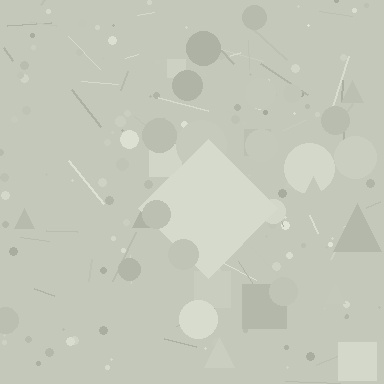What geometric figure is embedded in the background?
A diamond is embedded in the background.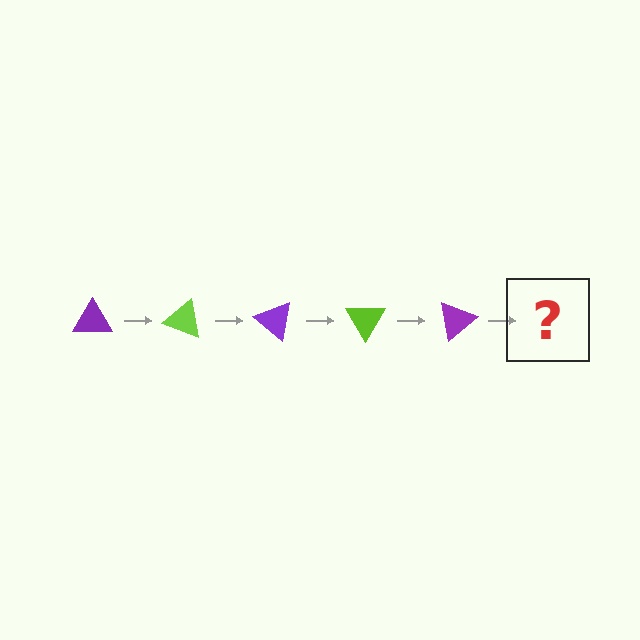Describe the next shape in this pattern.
It should be a lime triangle, rotated 100 degrees from the start.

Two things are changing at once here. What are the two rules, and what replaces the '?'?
The two rules are that it rotates 20 degrees each step and the color cycles through purple and lime. The '?' should be a lime triangle, rotated 100 degrees from the start.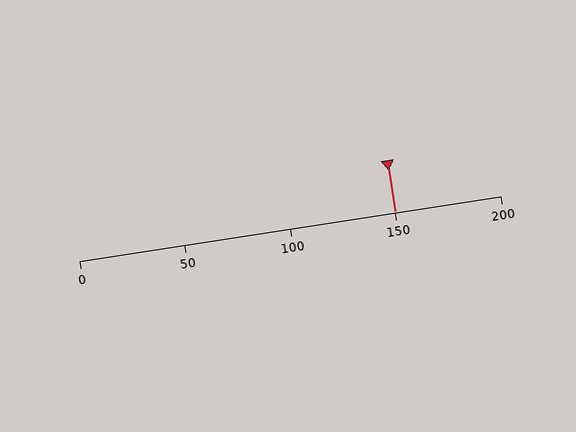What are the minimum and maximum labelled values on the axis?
The axis runs from 0 to 200.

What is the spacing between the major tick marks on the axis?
The major ticks are spaced 50 apart.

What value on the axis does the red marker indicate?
The marker indicates approximately 150.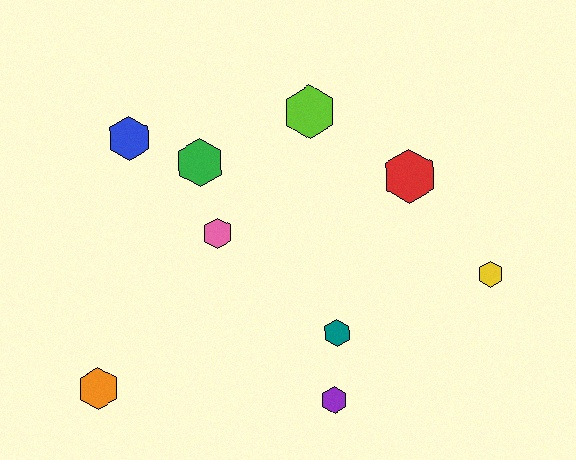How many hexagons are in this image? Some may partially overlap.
There are 9 hexagons.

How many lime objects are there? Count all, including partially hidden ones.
There is 1 lime object.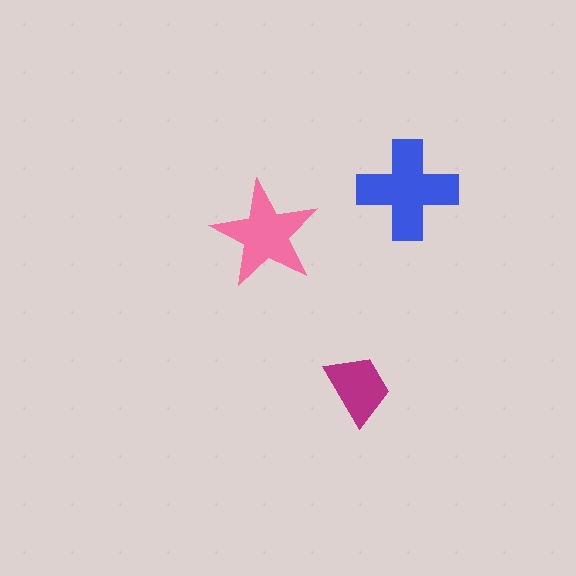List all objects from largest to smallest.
The blue cross, the pink star, the magenta trapezoid.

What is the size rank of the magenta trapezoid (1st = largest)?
3rd.